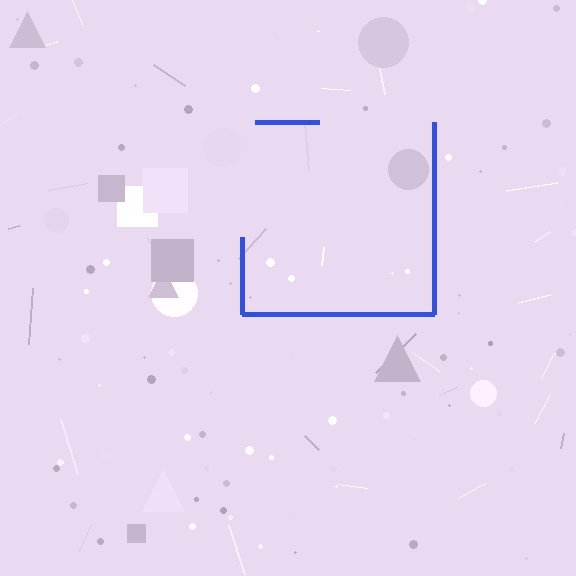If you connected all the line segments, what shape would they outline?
They would outline a square.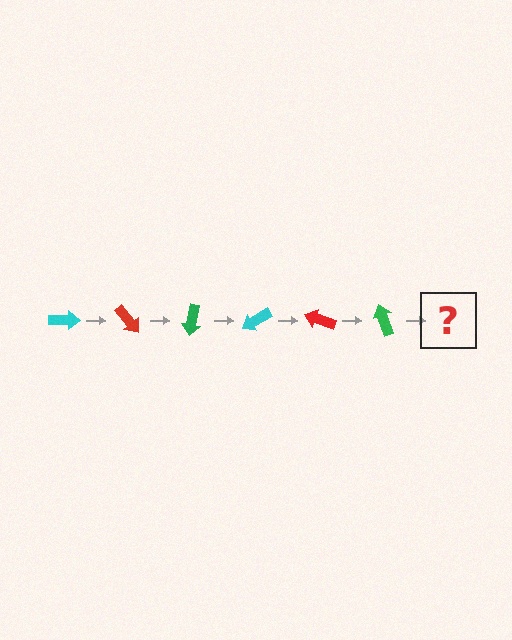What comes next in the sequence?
The next element should be a cyan arrow, rotated 300 degrees from the start.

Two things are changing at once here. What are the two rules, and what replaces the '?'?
The two rules are that it rotates 50 degrees each step and the color cycles through cyan, red, and green. The '?' should be a cyan arrow, rotated 300 degrees from the start.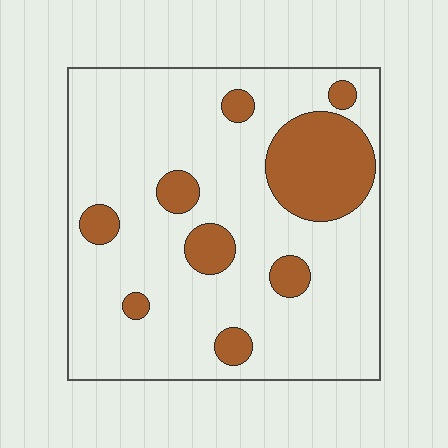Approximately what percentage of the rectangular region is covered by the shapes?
Approximately 20%.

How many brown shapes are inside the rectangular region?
9.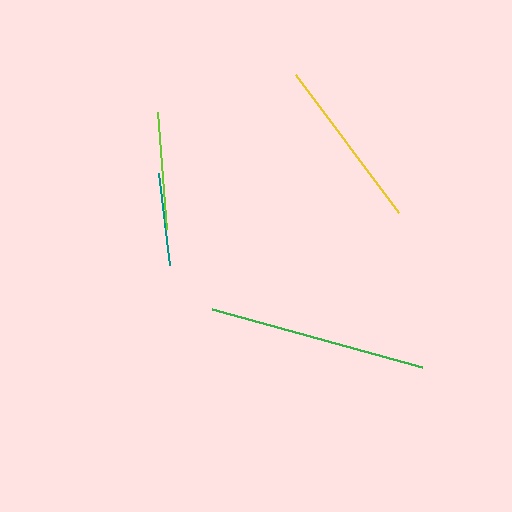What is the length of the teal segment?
The teal segment is approximately 92 pixels long.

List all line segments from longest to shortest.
From longest to shortest: green, yellow, lime, teal.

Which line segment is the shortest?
The teal line is the shortest at approximately 92 pixels.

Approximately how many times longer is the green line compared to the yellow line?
The green line is approximately 1.3 times the length of the yellow line.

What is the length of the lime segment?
The lime segment is approximately 118 pixels long.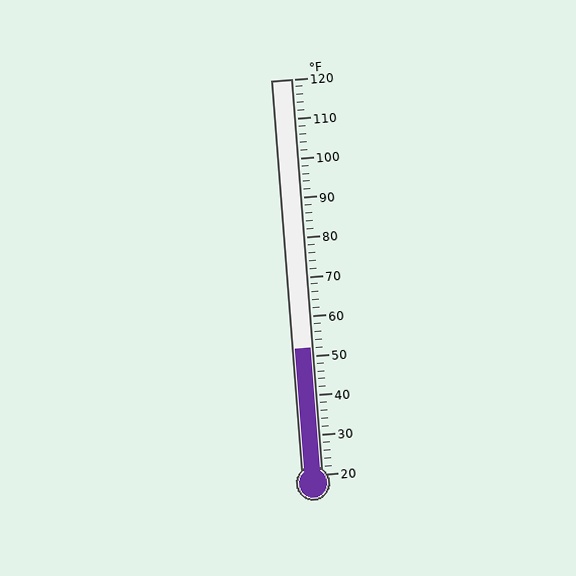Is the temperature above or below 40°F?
The temperature is above 40°F.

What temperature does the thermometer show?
The thermometer shows approximately 52°F.